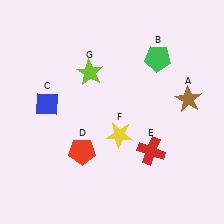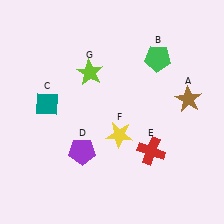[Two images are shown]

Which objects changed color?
C changed from blue to teal. D changed from red to purple.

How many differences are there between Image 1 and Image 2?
There are 2 differences between the two images.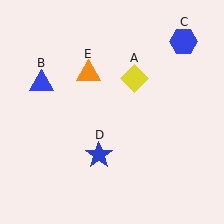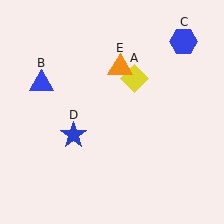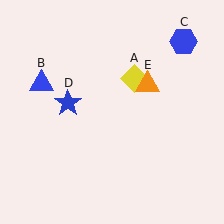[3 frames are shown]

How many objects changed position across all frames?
2 objects changed position: blue star (object D), orange triangle (object E).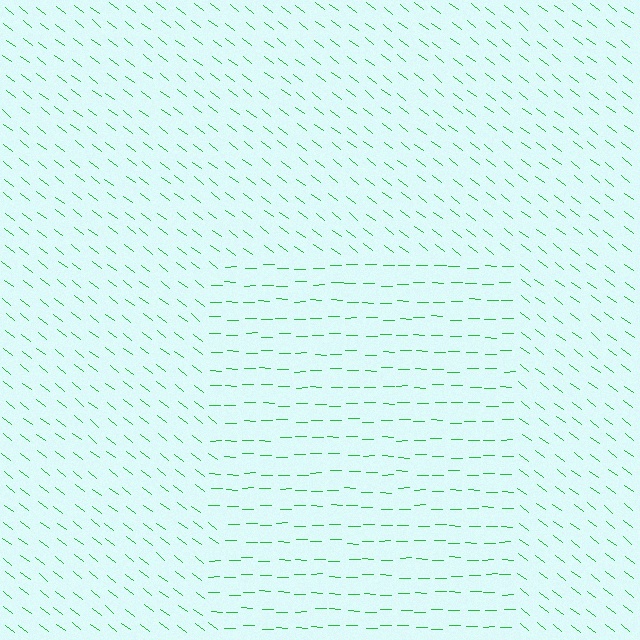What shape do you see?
I see a rectangle.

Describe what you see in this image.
The image is filled with small green line segments. A rectangle region in the image has lines oriented differently from the surrounding lines, creating a visible texture boundary.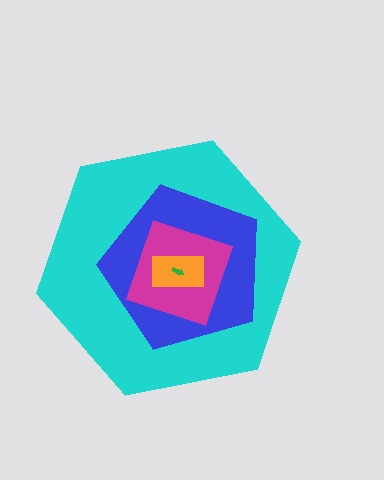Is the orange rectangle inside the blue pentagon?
Yes.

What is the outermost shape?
The cyan hexagon.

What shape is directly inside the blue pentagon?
The magenta square.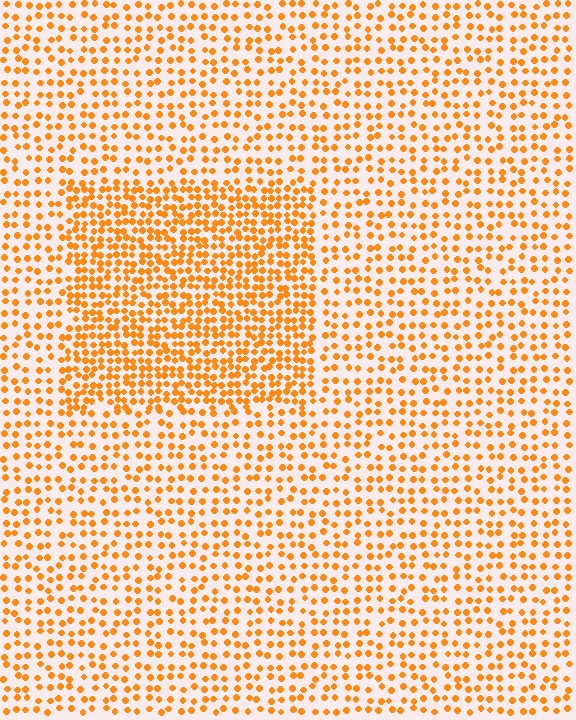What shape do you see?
I see a rectangle.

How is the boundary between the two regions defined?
The boundary is defined by a change in element density (approximately 1.9x ratio). All elements are the same color, size, and shape.